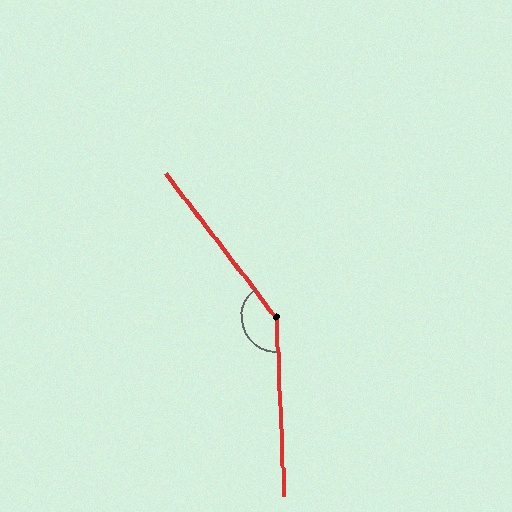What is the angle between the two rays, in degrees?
Approximately 145 degrees.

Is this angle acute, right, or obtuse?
It is obtuse.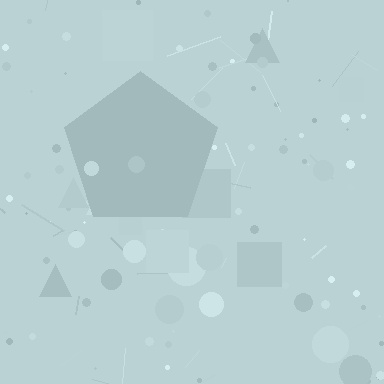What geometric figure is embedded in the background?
A pentagon is embedded in the background.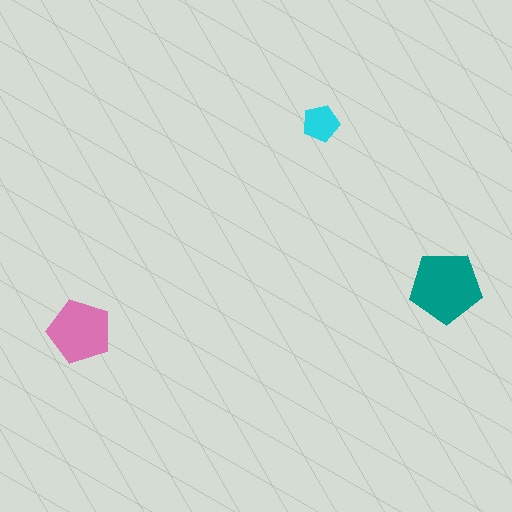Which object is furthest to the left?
The pink pentagon is leftmost.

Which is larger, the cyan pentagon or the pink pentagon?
The pink one.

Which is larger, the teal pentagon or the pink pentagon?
The teal one.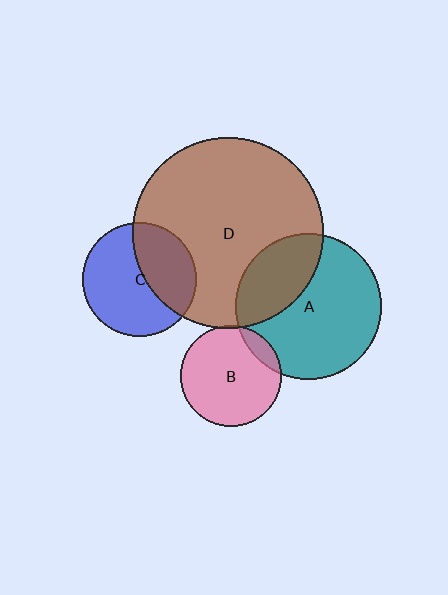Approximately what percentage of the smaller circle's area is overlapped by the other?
Approximately 5%.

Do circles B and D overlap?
Yes.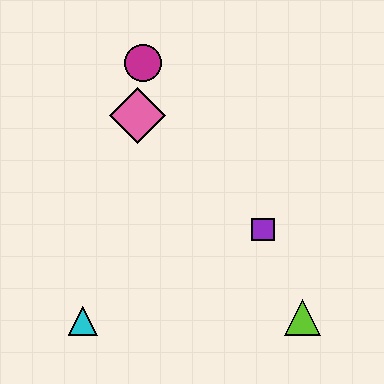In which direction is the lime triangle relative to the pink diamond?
The lime triangle is below the pink diamond.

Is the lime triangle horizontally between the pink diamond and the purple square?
No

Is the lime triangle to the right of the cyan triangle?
Yes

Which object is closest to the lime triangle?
The purple square is closest to the lime triangle.